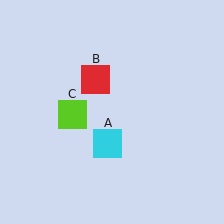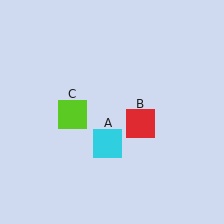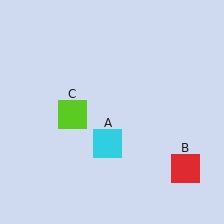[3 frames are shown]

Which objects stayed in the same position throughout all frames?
Cyan square (object A) and lime square (object C) remained stationary.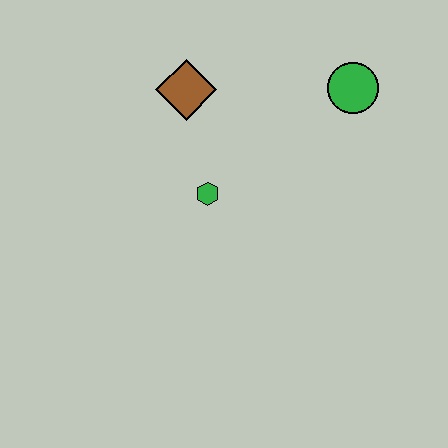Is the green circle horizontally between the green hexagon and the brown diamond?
No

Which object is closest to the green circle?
The brown diamond is closest to the green circle.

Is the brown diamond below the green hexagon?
No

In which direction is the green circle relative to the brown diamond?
The green circle is to the right of the brown diamond.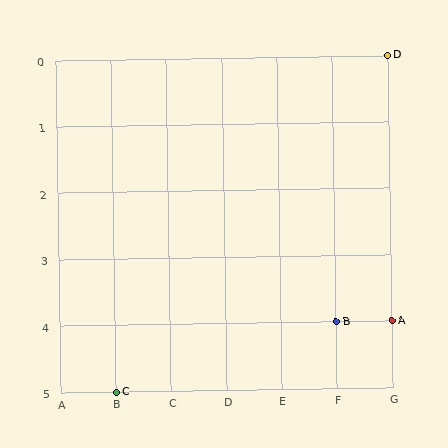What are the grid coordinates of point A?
Point A is at grid coordinates (G, 4).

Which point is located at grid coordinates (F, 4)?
Point B is at (F, 4).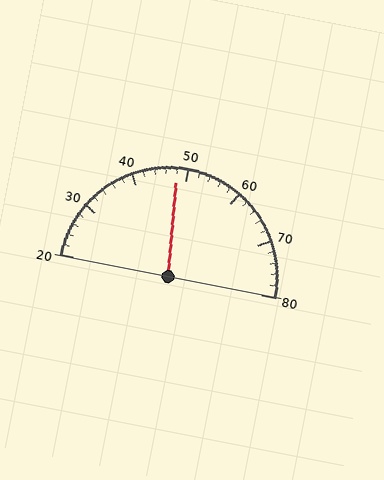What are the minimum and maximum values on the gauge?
The gauge ranges from 20 to 80.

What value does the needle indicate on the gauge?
The needle indicates approximately 48.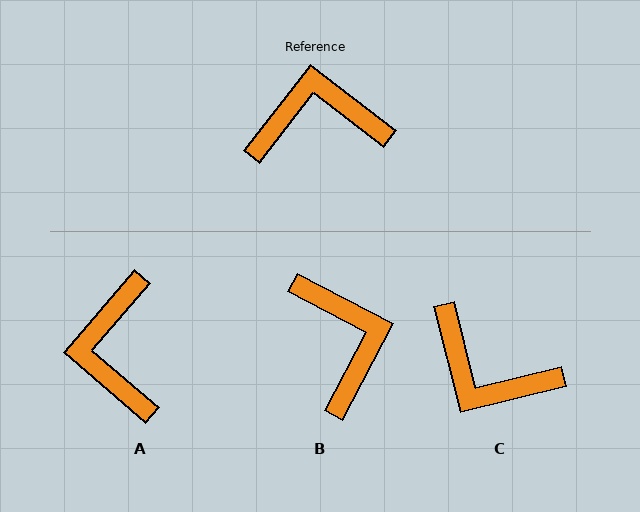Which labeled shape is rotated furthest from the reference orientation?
C, about 142 degrees away.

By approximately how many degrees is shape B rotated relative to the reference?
Approximately 80 degrees clockwise.